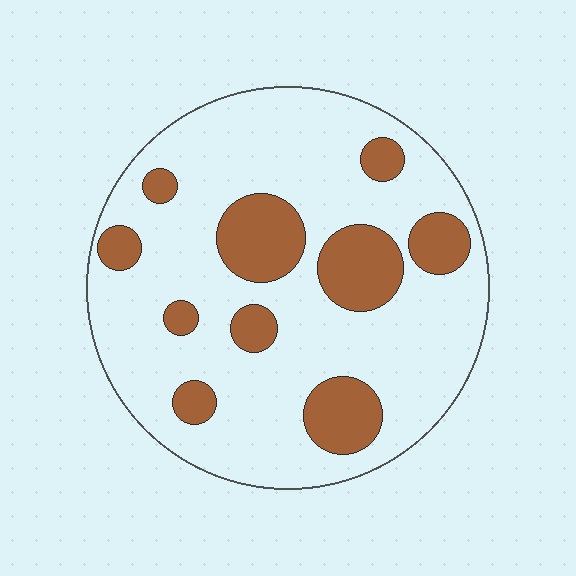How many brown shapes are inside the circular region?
10.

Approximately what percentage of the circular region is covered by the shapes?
Approximately 25%.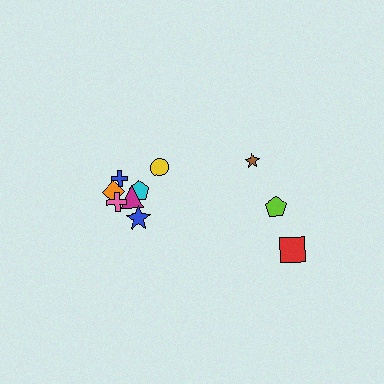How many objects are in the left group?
There are 7 objects.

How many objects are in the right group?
There are 3 objects.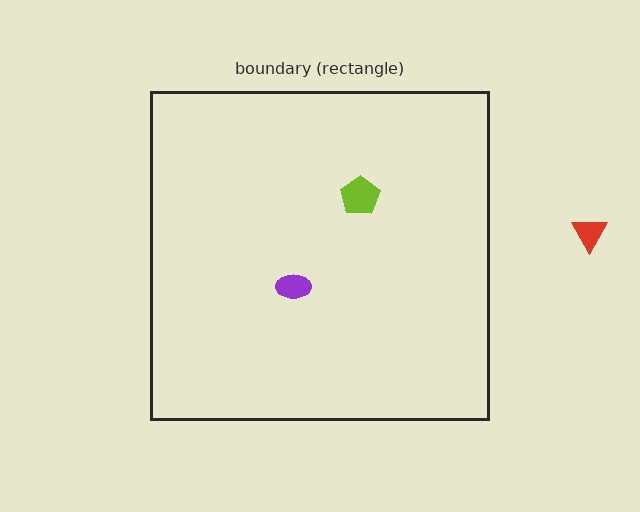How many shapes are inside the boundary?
2 inside, 1 outside.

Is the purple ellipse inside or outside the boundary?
Inside.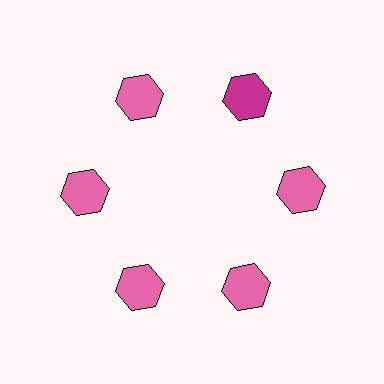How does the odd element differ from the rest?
It has a different color: magenta instead of pink.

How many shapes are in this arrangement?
There are 6 shapes arranged in a ring pattern.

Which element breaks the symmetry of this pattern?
The magenta hexagon at roughly the 1 o'clock position breaks the symmetry. All other shapes are pink hexagons.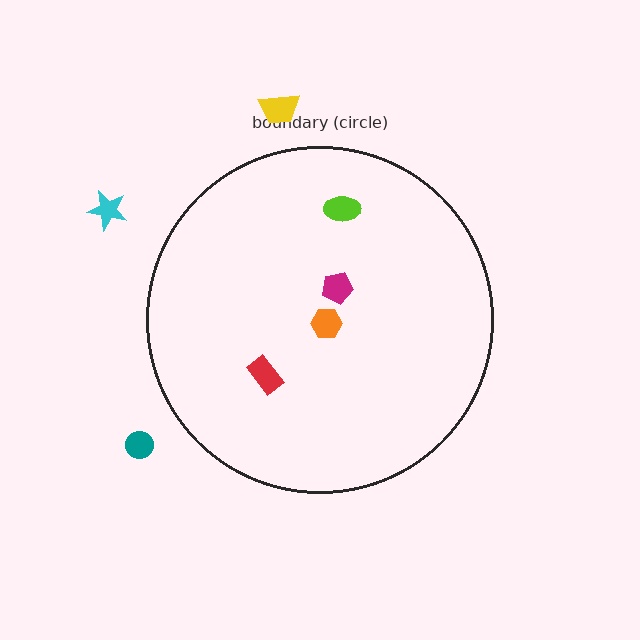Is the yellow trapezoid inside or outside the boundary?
Outside.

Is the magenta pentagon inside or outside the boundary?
Inside.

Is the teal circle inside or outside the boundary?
Outside.